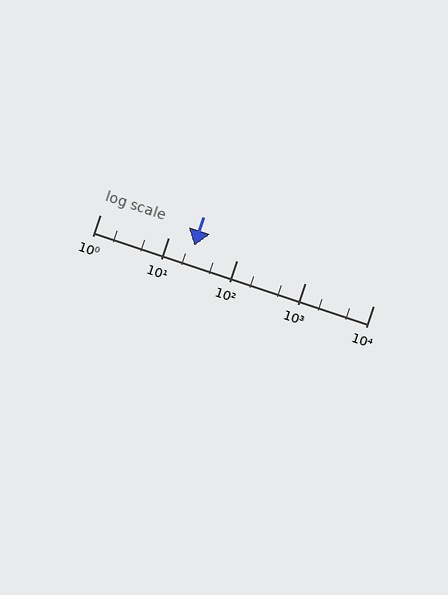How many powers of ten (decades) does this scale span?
The scale spans 4 decades, from 1 to 10000.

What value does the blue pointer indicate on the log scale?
The pointer indicates approximately 24.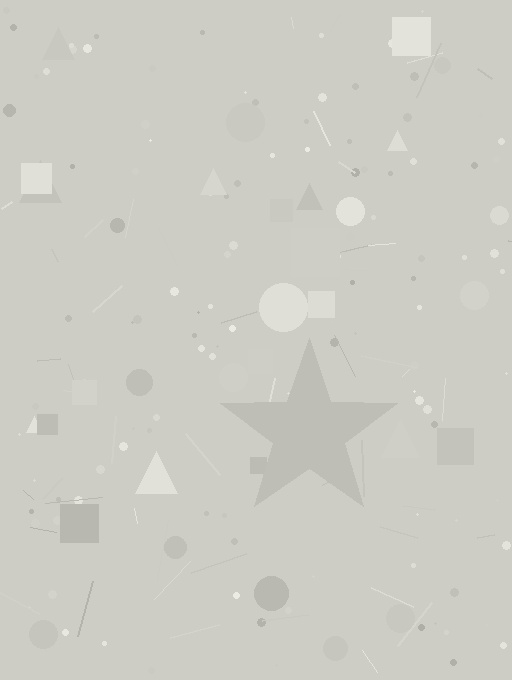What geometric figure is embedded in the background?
A star is embedded in the background.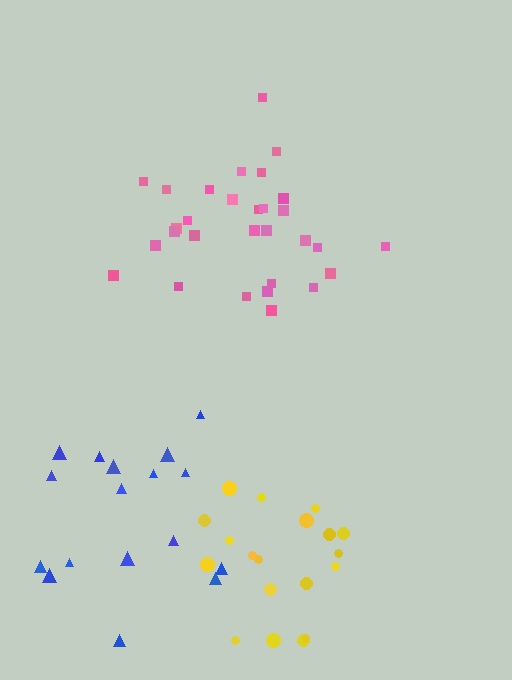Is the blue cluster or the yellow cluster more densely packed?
Yellow.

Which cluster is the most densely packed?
Yellow.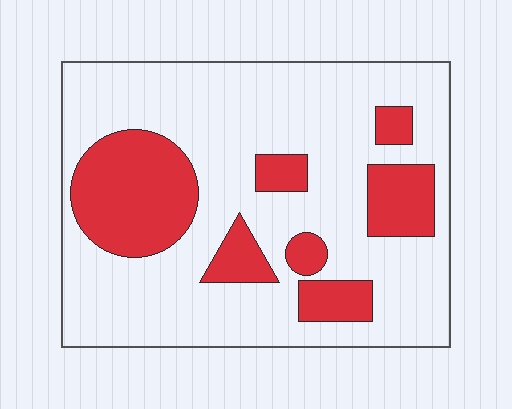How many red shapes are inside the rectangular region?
7.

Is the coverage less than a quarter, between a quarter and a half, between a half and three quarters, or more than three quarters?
Between a quarter and a half.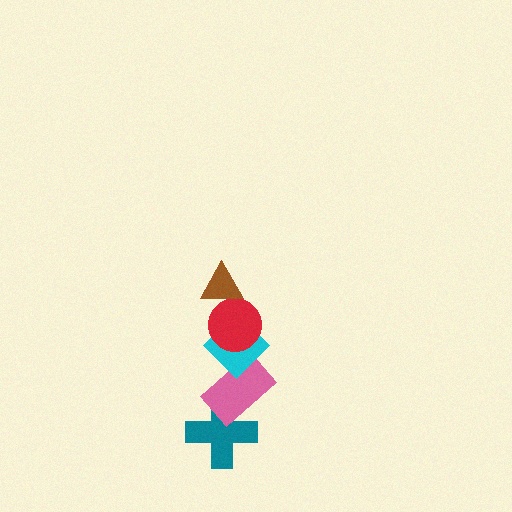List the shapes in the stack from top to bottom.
From top to bottom: the brown triangle, the red circle, the cyan diamond, the pink rectangle, the teal cross.